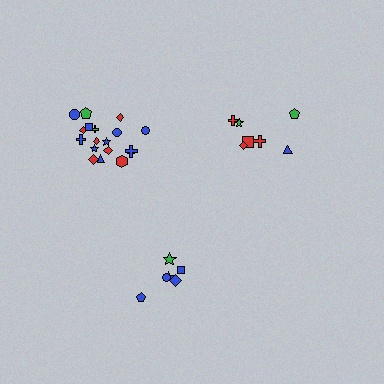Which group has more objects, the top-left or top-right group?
The top-left group.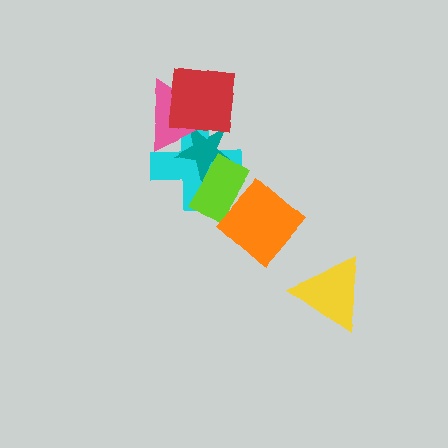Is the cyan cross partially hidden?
Yes, it is partially covered by another shape.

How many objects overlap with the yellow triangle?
0 objects overlap with the yellow triangle.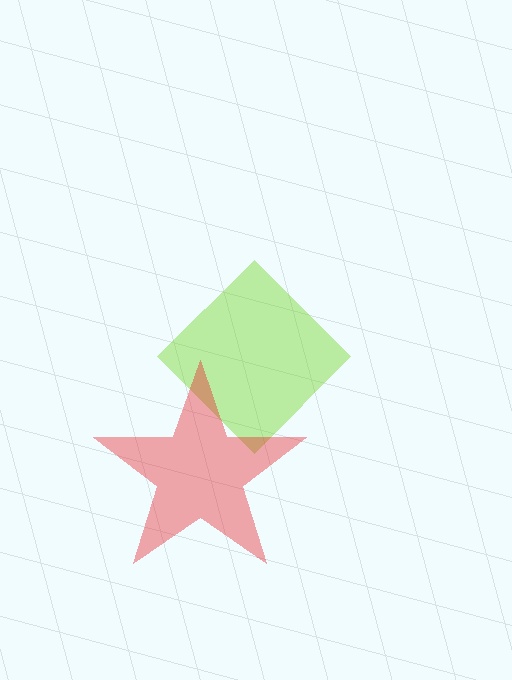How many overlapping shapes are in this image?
There are 2 overlapping shapes in the image.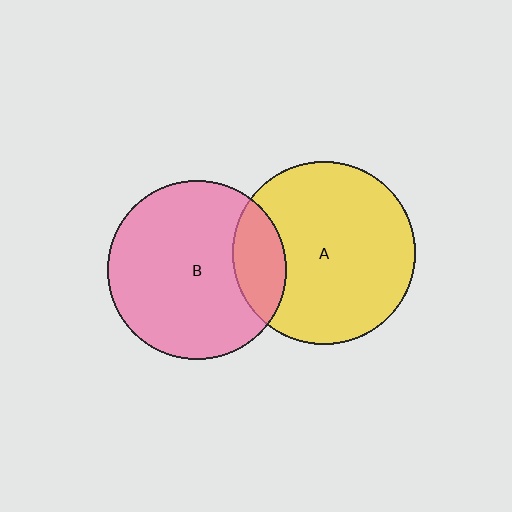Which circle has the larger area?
Circle A (yellow).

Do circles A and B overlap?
Yes.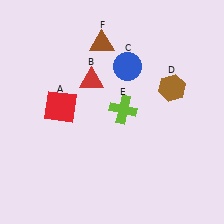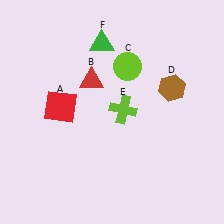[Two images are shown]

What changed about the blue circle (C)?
In Image 1, C is blue. In Image 2, it changed to lime.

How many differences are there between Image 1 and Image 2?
There are 2 differences between the two images.